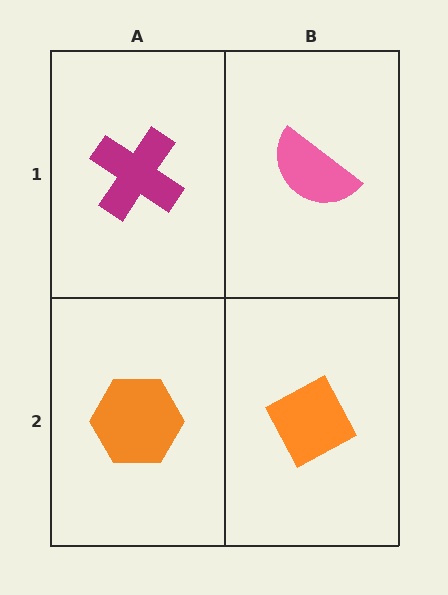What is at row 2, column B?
An orange diamond.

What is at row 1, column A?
A magenta cross.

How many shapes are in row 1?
2 shapes.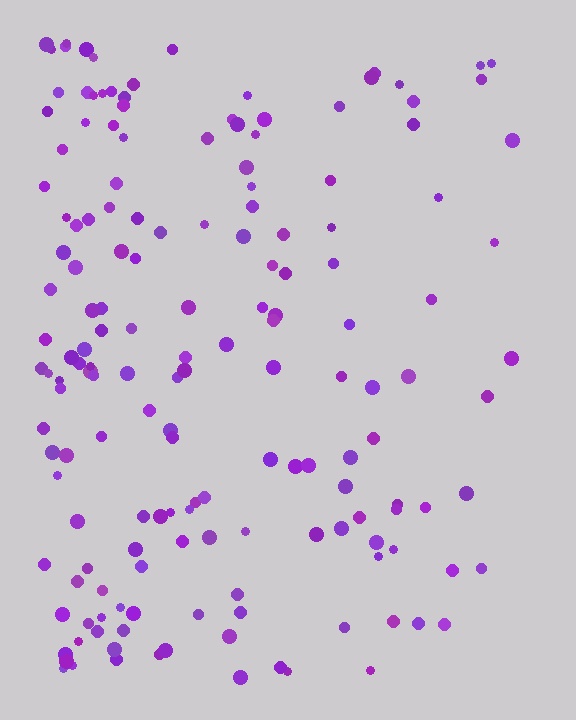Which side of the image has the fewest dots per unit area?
The right.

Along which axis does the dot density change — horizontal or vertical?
Horizontal.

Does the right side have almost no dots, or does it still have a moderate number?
Still a moderate number, just noticeably fewer than the left.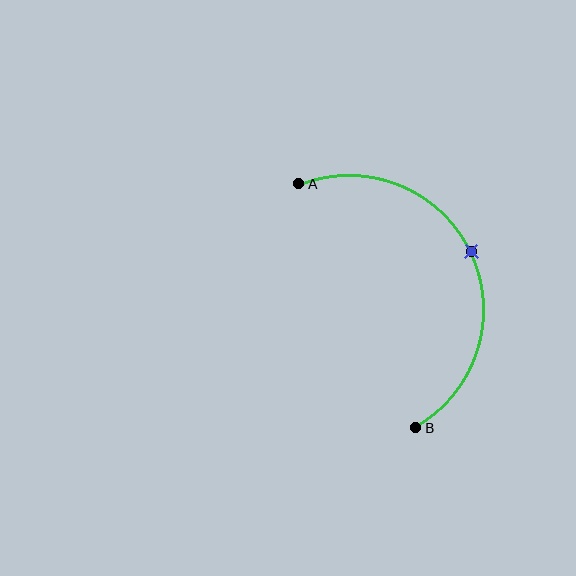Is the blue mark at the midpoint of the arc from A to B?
Yes. The blue mark lies on the arc at equal arc-length from both A and B — it is the arc midpoint.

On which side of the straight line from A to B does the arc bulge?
The arc bulges to the right of the straight line connecting A and B.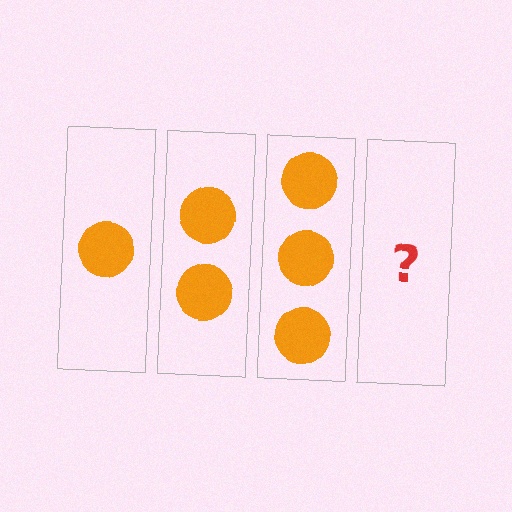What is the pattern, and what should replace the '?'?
The pattern is that each step adds one more circle. The '?' should be 4 circles.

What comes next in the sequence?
The next element should be 4 circles.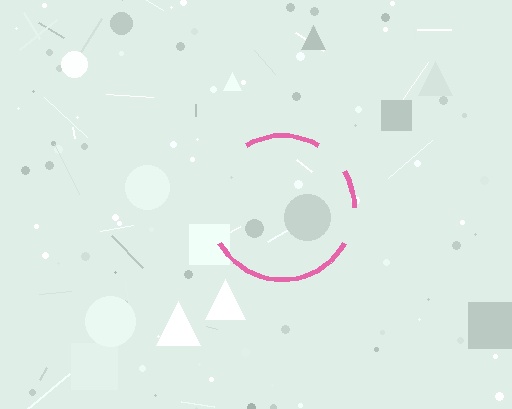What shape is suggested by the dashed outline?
The dashed outline suggests a circle.